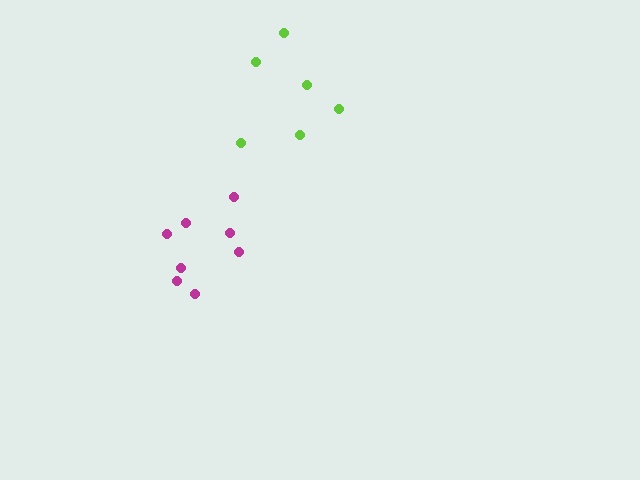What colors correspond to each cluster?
The clusters are colored: magenta, lime.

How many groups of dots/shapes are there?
There are 2 groups.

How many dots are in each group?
Group 1: 8 dots, Group 2: 6 dots (14 total).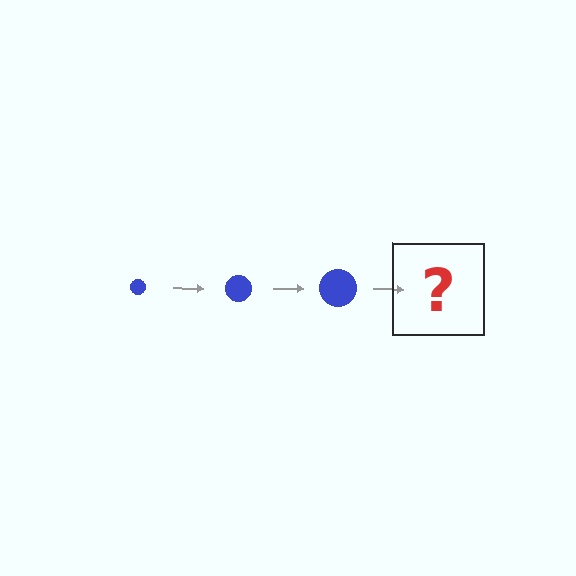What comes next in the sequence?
The next element should be a blue circle, larger than the previous one.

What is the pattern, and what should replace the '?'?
The pattern is that the circle gets progressively larger each step. The '?' should be a blue circle, larger than the previous one.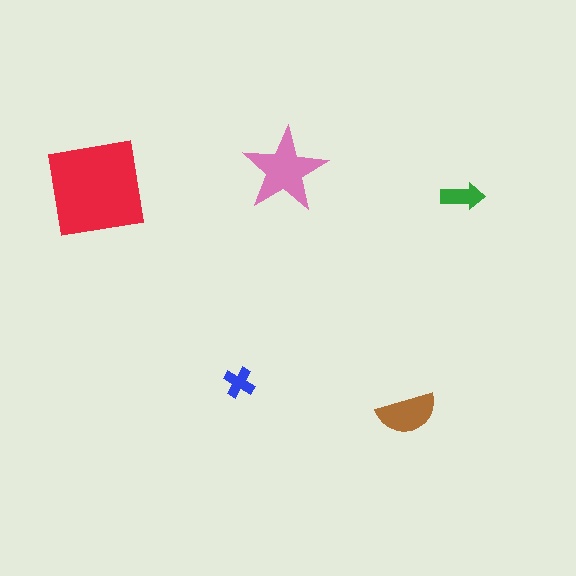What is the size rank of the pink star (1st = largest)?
2nd.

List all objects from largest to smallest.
The red square, the pink star, the brown semicircle, the green arrow, the blue cross.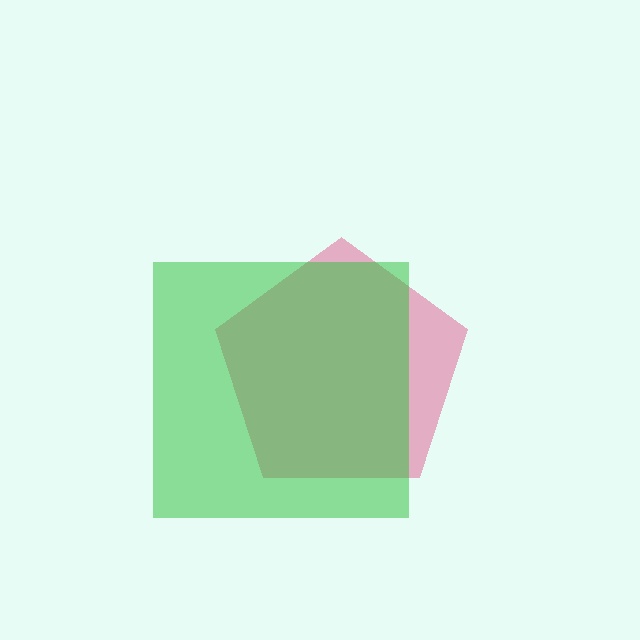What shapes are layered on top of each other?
The layered shapes are: a pink pentagon, a green square.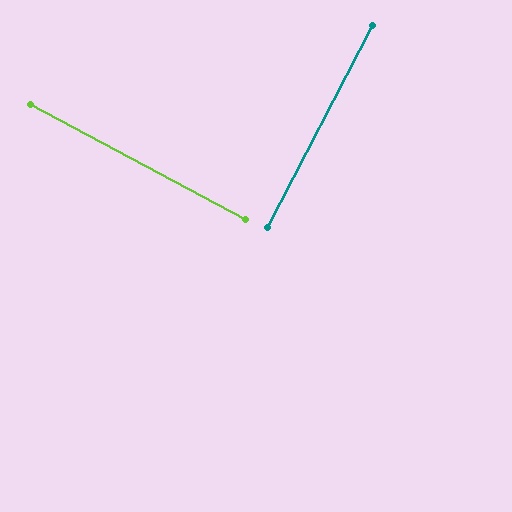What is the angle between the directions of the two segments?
Approximately 89 degrees.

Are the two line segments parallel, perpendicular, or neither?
Perpendicular — they meet at approximately 89°.